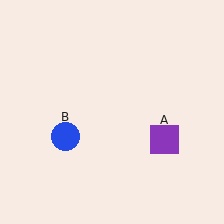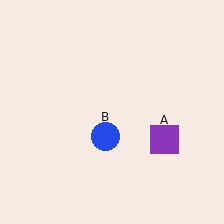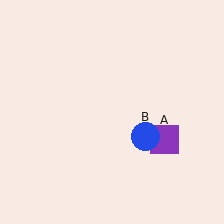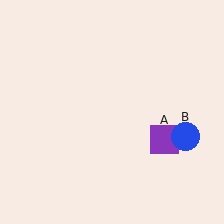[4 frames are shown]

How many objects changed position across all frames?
1 object changed position: blue circle (object B).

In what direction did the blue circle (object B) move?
The blue circle (object B) moved right.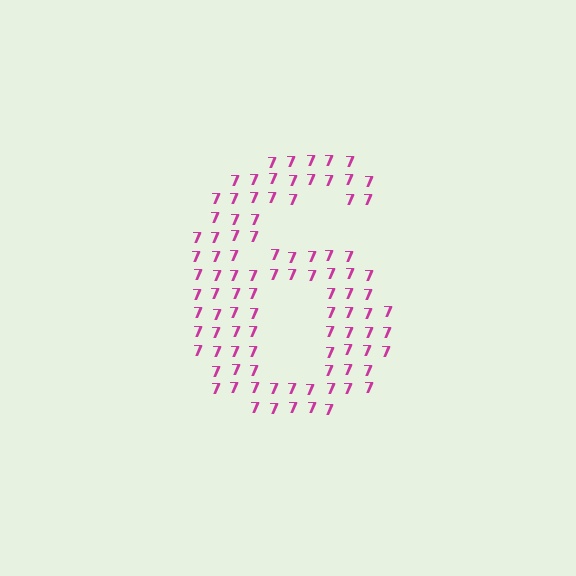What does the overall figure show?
The overall figure shows the digit 6.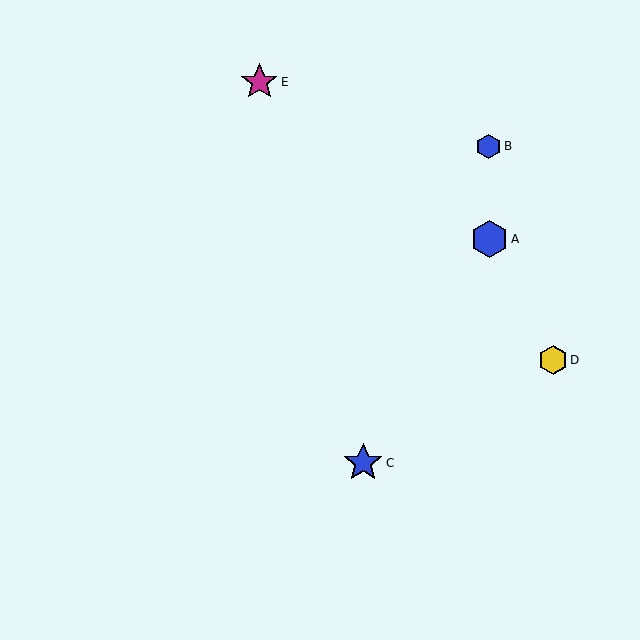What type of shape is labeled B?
Shape B is a blue hexagon.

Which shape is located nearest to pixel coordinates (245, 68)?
The magenta star (labeled E) at (259, 82) is nearest to that location.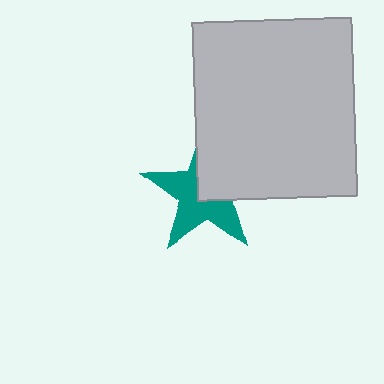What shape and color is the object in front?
The object in front is a light gray rectangle.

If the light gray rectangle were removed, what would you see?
You would see the complete teal star.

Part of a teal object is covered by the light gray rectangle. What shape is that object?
It is a star.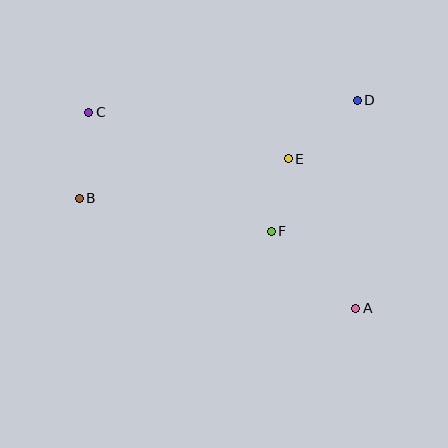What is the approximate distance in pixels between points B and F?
The distance between B and F is approximately 195 pixels.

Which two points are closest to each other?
Points E and F are closest to each other.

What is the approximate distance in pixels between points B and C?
The distance between B and C is approximately 86 pixels.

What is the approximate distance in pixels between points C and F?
The distance between C and F is approximately 217 pixels.